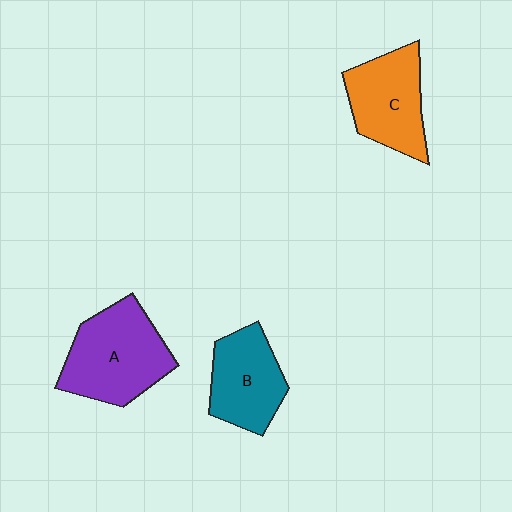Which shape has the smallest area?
Shape B (teal).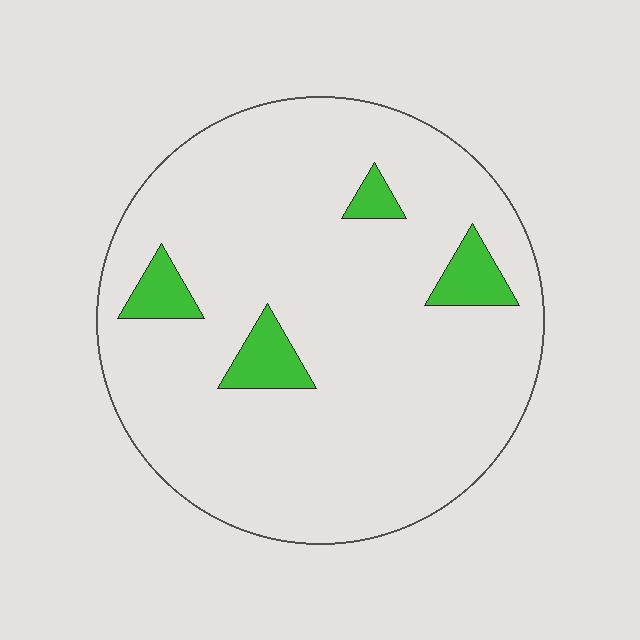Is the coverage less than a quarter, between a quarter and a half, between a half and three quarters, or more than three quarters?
Less than a quarter.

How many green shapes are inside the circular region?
4.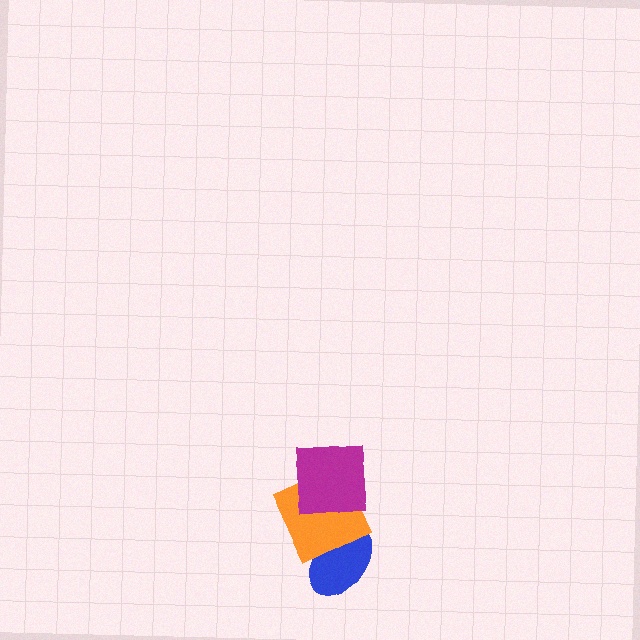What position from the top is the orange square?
The orange square is 2nd from the top.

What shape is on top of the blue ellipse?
The orange square is on top of the blue ellipse.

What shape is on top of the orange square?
The magenta square is on top of the orange square.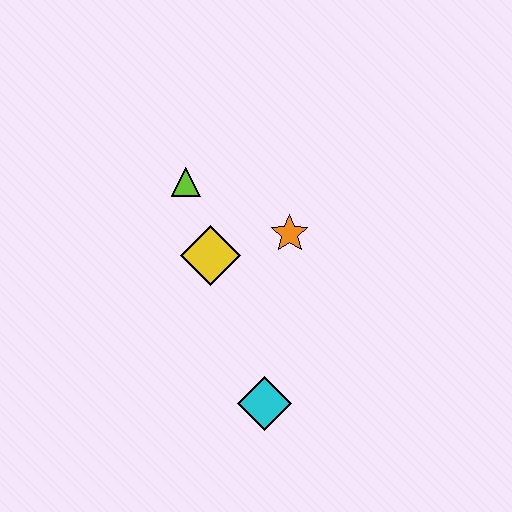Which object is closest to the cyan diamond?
The yellow diamond is closest to the cyan diamond.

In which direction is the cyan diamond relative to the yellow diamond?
The cyan diamond is below the yellow diamond.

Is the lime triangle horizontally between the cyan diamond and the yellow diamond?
No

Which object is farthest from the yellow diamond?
The cyan diamond is farthest from the yellow diamond.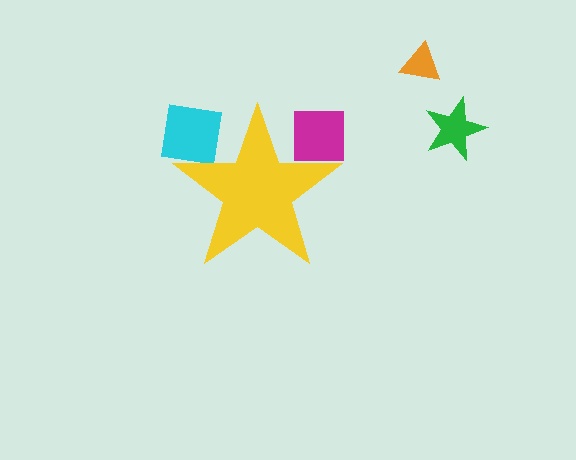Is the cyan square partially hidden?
Yes, the cyan square is partially hidden behind the yellow star.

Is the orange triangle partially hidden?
No, the orange triangle is fully visible.